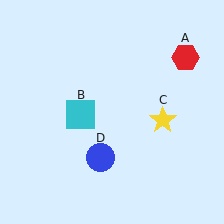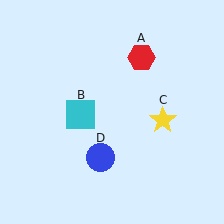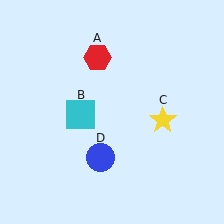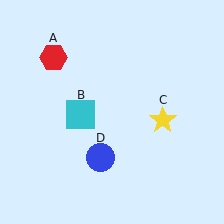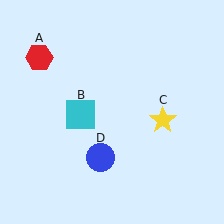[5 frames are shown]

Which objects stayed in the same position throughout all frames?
Cyan square (object B) and yellow star (object C) and blue circle (object D) remained stationary.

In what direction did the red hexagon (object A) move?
The red hexagon (object A) moved left.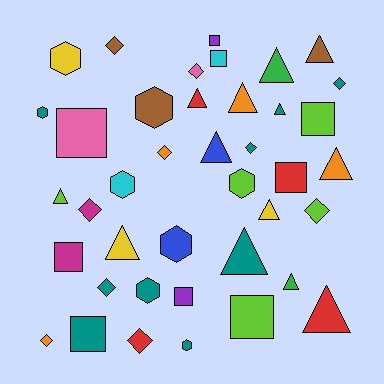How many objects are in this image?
There are 40 objects.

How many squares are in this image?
There are 9 squares.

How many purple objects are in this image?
There are 2 purple objects.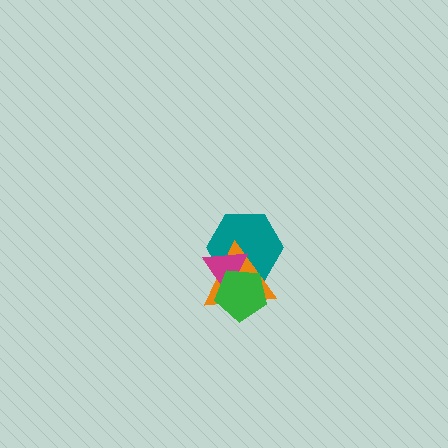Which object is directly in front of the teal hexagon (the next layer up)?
The orange triangle is directly in front of the teal hexagon.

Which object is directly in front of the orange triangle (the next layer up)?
The magenta triangle is directly in front of the orange triangle.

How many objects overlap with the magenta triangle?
3 objects overlap with the magenta triangle.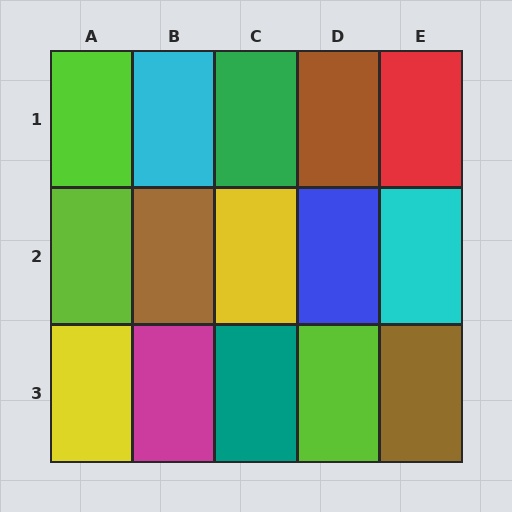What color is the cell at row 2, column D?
Blue.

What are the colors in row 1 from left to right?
Lime, cyan, green, brown, red.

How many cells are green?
1 cell is green.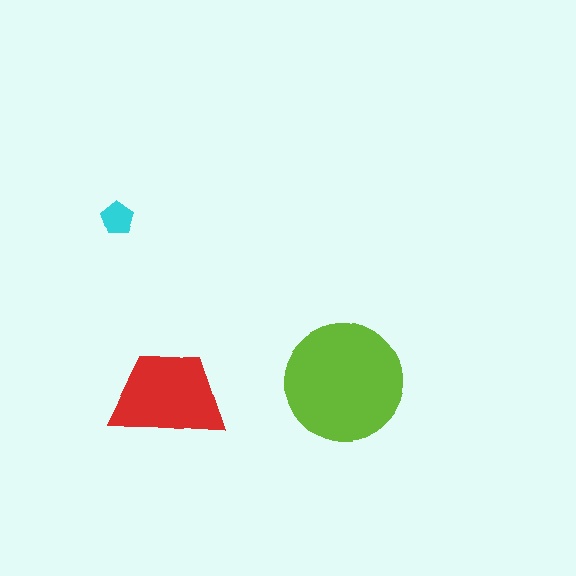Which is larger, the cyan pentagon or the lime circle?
The lime circle.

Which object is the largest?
The lime circle.